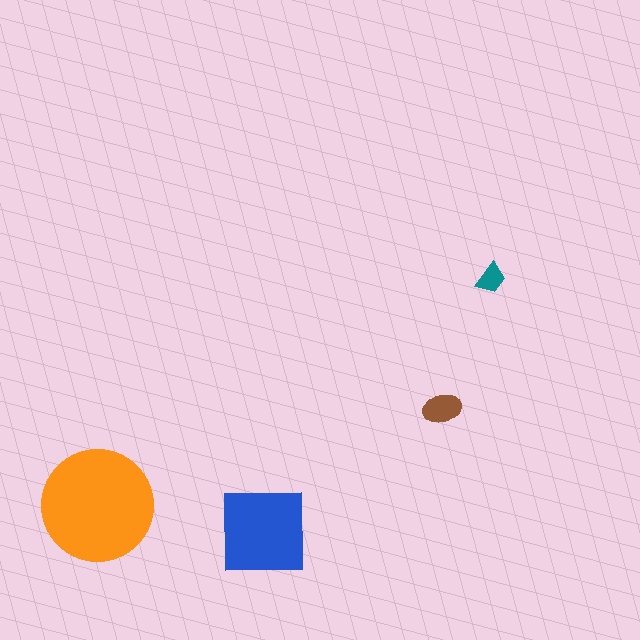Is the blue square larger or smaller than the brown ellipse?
Larger.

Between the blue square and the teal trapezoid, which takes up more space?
The blue square.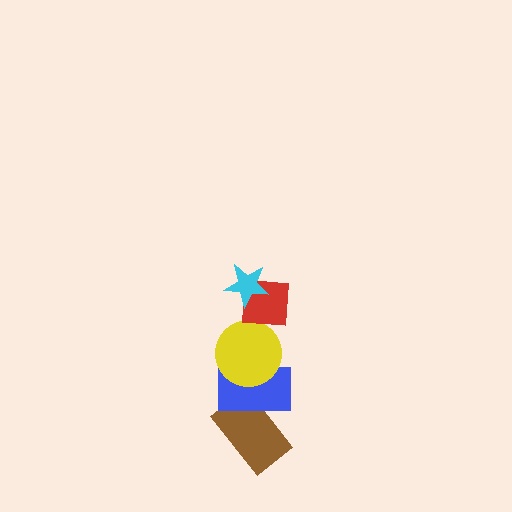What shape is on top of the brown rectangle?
The blue rectangle is on top of the brown rectangle.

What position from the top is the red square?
The red square is 2nd from the top.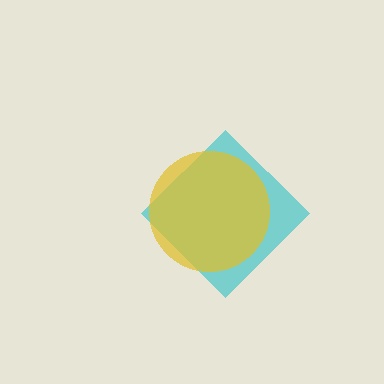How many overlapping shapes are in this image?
There are 2 overlapping shapes in the image.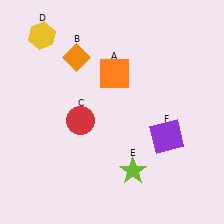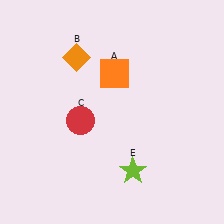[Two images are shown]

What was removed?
The purple square (F), the yellow hexagon (D) were removed in Image 2.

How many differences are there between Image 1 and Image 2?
There are 2 differences between the two images.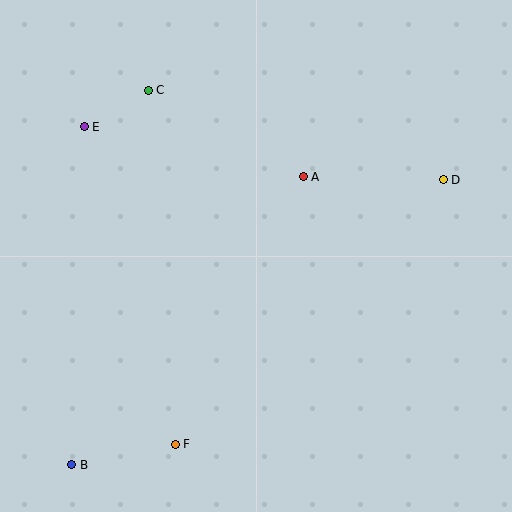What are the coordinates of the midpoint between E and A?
The midpoint between E and A is at (194, 152).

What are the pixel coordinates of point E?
Point E is at (84, 127).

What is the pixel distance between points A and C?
The distance between A and C is 177 pixels.